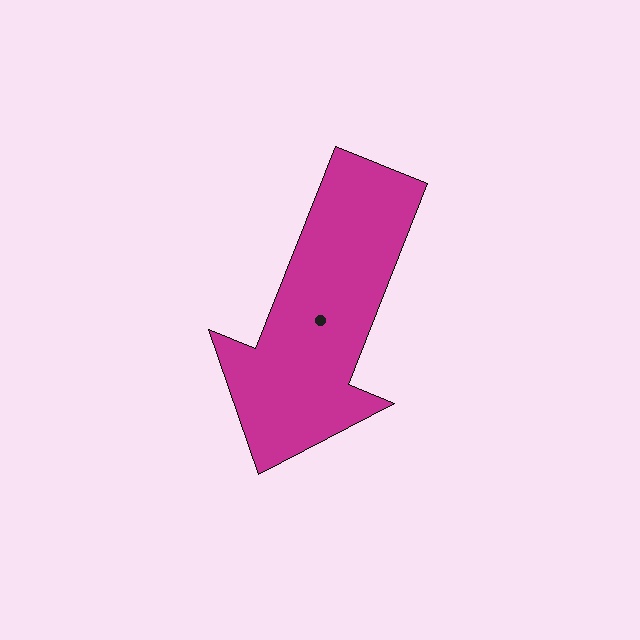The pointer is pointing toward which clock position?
Roughly 7 o'clock.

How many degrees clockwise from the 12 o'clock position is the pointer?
Approximately 202 degrees.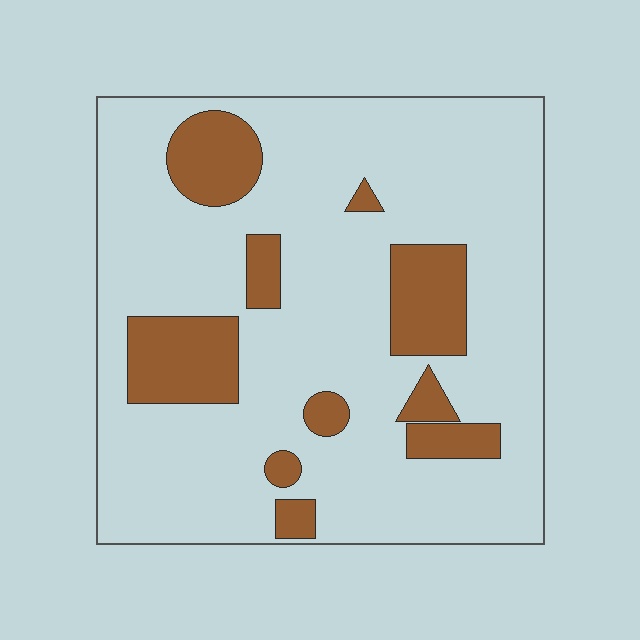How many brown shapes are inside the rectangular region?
10.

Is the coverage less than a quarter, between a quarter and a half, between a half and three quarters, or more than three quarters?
Less than a quarter.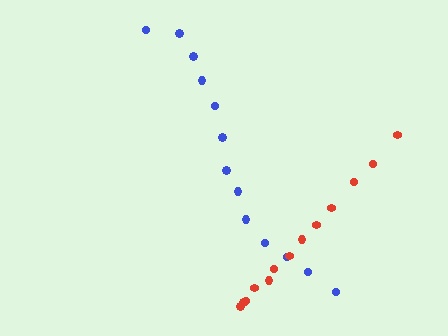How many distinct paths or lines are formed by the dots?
There are 2 distinct paths.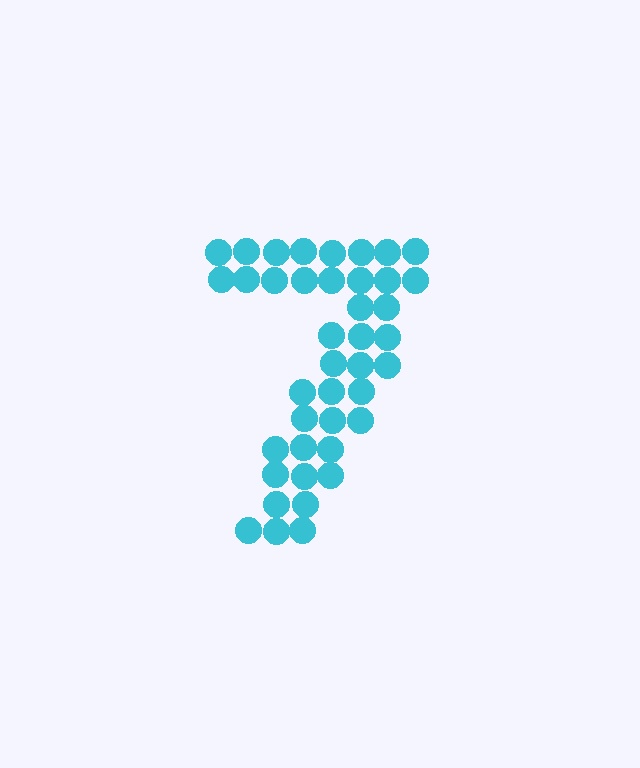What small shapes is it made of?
It is made of small circles.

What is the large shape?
The large shape is the digit 7.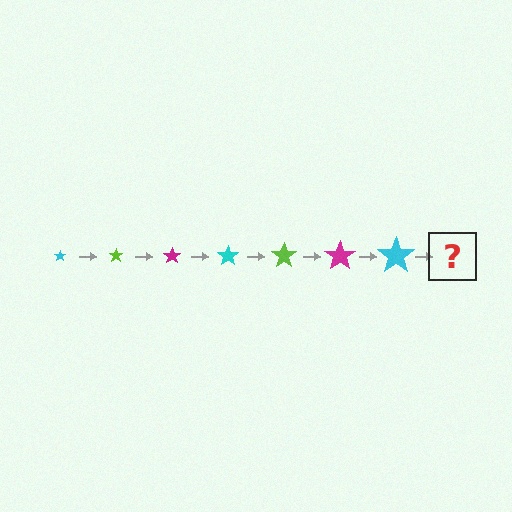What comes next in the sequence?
The next element should be a lime star, larger than the previous one.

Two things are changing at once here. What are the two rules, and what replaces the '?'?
The two rules are that the star grows larger each step and the color cycles through cyan, lime, and magenta. The '?' should be a lime star, larger than the previous one.